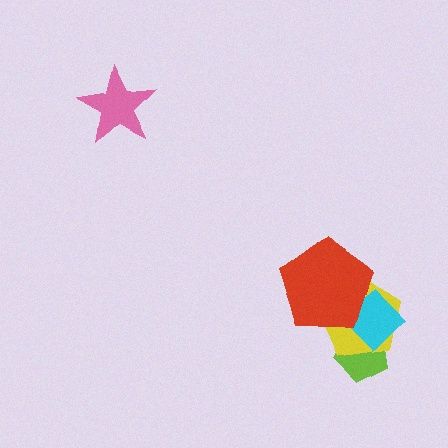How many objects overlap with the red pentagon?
2 objects overlap with the red pentagon.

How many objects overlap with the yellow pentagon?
3 objects overlap with the yellow pentagon.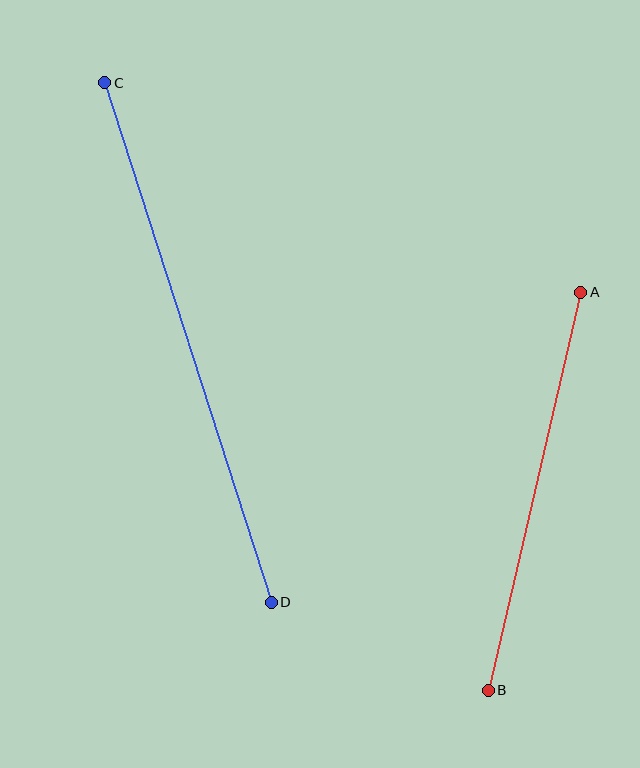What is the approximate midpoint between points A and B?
The midpoint is at approximately (535, 491) pixels.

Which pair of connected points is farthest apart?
Points C and D are farthest apart.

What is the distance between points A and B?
The distance is approximately 409 pixels.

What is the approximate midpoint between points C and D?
The midpoint is at approximately (188, 343) pixels.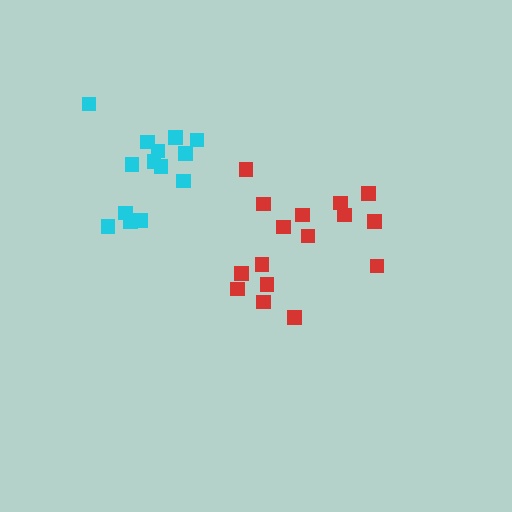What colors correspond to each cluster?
The clusters are colored: cyan, red.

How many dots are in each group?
Group 1: 14 dots, Group 2: 16 dots (30 total).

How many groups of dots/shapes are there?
There are 2 groups.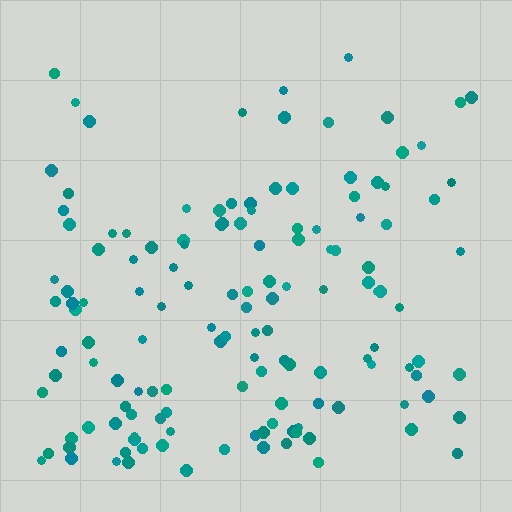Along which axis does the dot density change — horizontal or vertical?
Vertical.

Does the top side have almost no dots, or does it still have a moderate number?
Still a moderate number, just noticeably fewer than the bottom.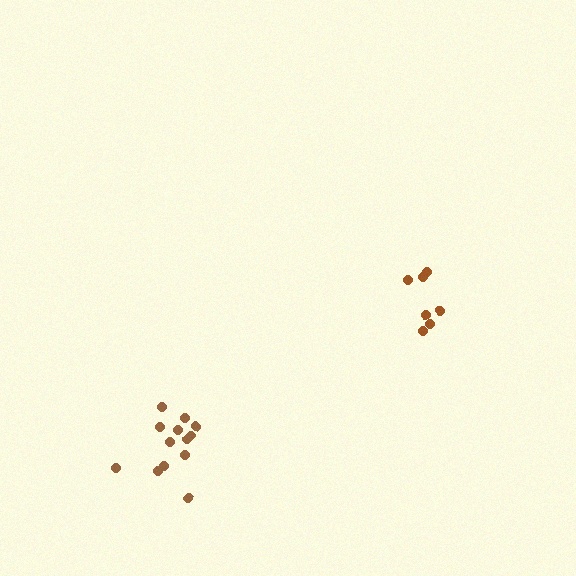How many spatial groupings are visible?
There are 2 spatial groupings.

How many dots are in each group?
Group 1: 7 dots, Group 2: 13 dots (20 total).